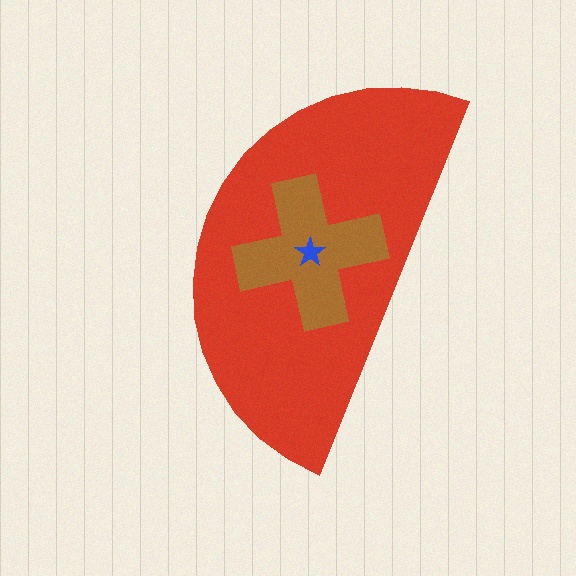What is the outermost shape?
The red semicircle.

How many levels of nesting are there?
3.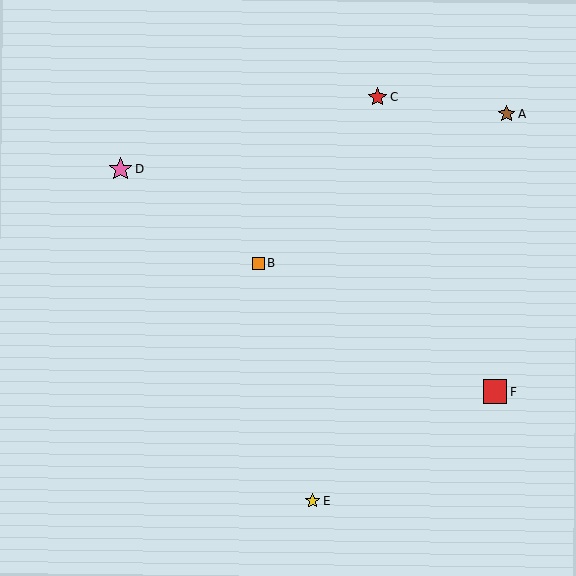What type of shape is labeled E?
Shape E is a yellow star.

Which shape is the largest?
The red square (labeled F) is the largest.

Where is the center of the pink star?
The center of the pink star is at (121, 170).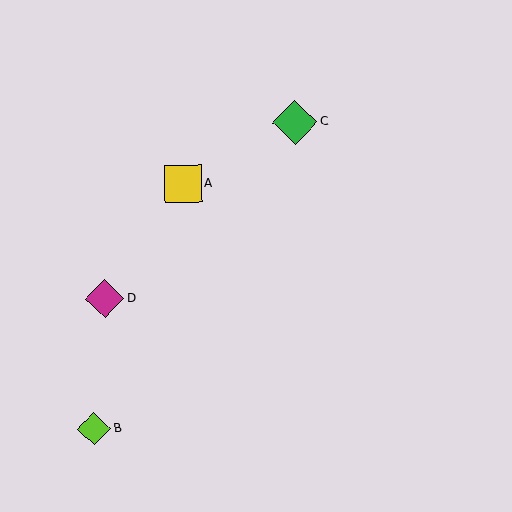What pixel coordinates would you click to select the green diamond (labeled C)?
Click at (295, 122) to select the green diamond C.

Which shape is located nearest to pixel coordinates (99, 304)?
The magenta diamond (labeled D) at (105, 299) is nearest to that location.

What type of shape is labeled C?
Shape C is a green diamond.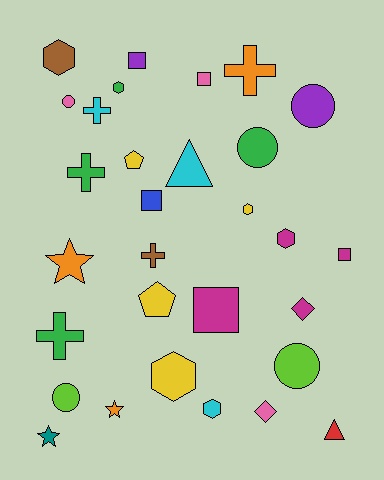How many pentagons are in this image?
There are 2 pentagons.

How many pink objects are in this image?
There are 3 pink objects.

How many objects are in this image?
There are 30 objects.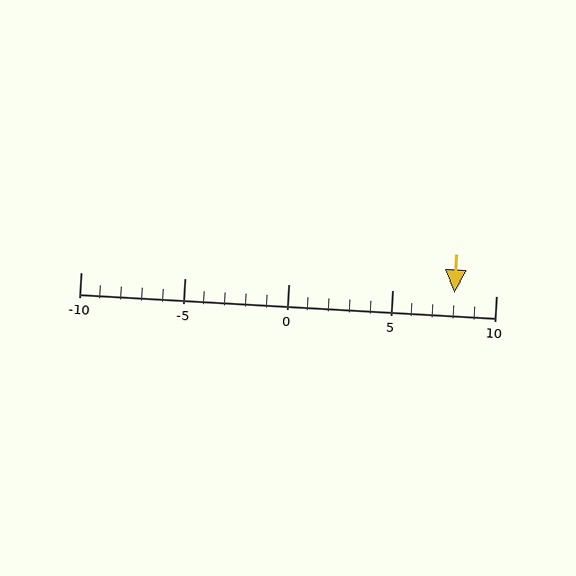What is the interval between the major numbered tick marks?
The major tick marks are spaced 5 units apart.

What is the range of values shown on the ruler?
The ruler shows values from -10 to 10.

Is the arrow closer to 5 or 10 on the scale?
The arrow is closer to 10.